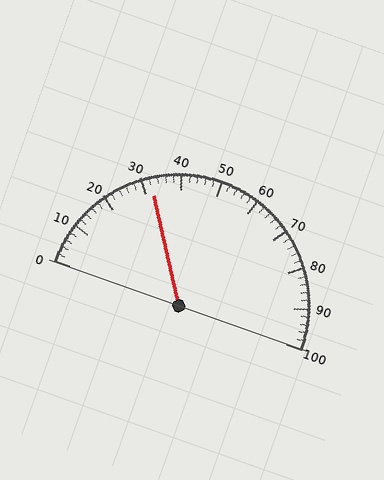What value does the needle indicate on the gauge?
The needle indicates approximately 32.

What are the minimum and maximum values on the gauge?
The gauge ranges from 0 to 100.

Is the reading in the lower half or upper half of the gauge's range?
The reading is in the lower half of the range (0 to 100).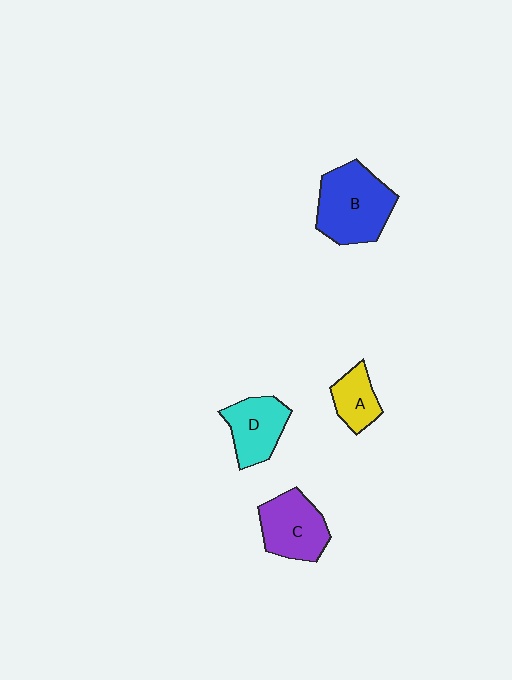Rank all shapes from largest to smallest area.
From largest to smallest: B (blue), C (purple), D (cyan), A (yellow).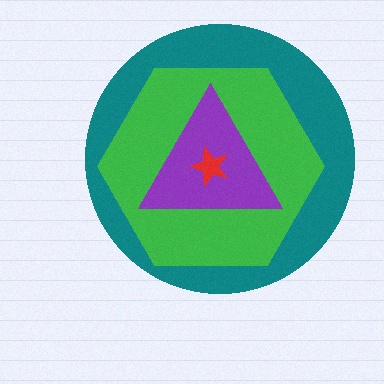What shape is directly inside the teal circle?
The green hexagon.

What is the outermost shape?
The teal circle.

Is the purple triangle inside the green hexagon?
Yes.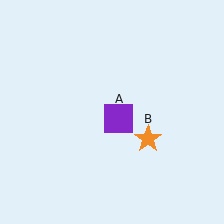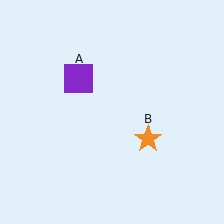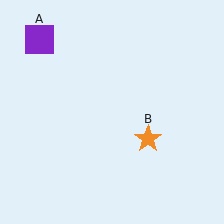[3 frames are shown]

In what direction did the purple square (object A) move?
The purple square (object A) moved up and to the left.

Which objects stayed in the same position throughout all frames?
Orange star (object B) remained stationary.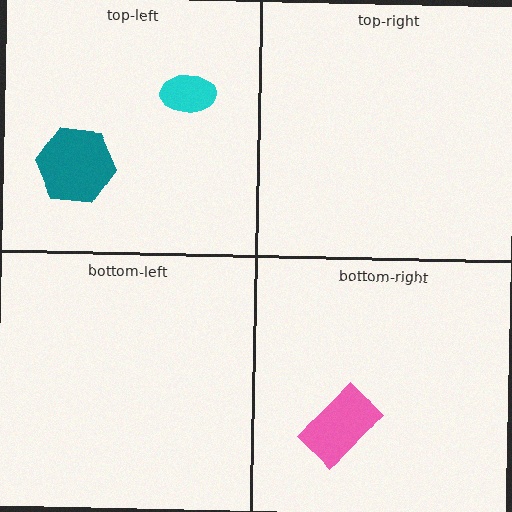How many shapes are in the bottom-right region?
1.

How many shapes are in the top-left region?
2.